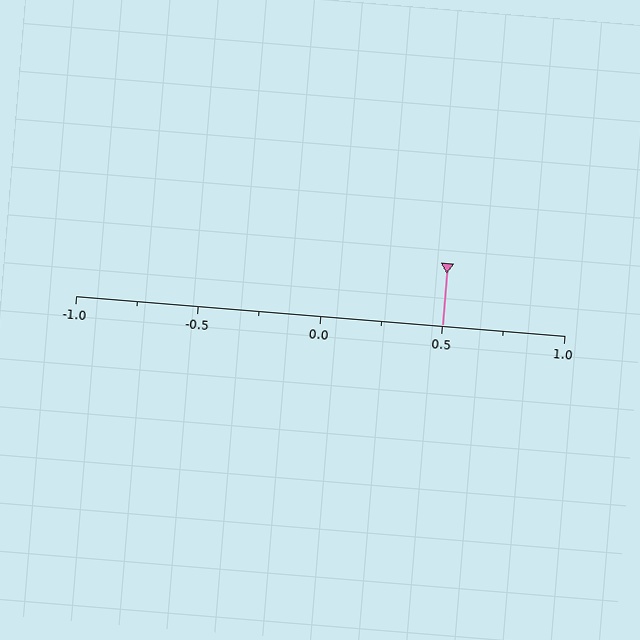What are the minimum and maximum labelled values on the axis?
The axis runs from -1.0 to 1.0.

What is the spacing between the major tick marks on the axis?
The major ticks are spaced 0.5 apart.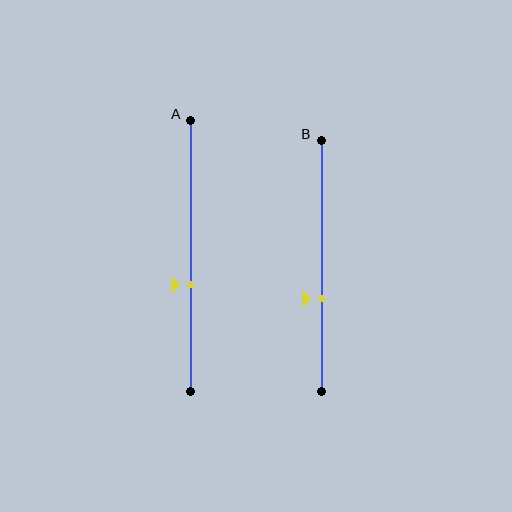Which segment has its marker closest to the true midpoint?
Segment A has its marker closest to the true midpoint.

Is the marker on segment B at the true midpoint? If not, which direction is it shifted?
No, the marker on segment B is shifted downward by about 13% of the segment length.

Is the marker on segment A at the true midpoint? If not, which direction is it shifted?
No, the marker on segment A is shifted downward by about 10% of the segment length.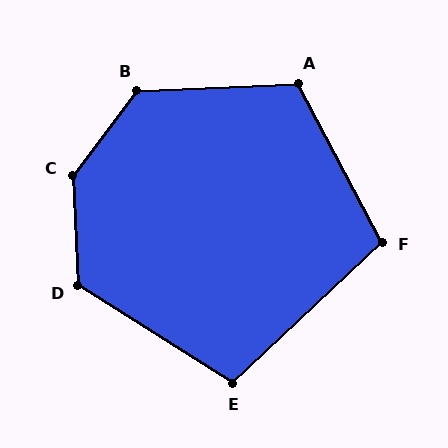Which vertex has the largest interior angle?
C, at approximately 140 degrees.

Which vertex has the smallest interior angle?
E, at approximately 105 degrees.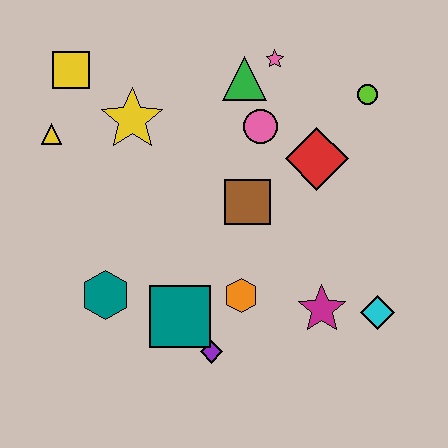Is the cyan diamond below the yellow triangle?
Yes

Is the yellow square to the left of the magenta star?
Yes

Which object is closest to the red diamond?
The pink circle is closest to the red diamond.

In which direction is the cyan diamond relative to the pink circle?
The cyan diamond is below the pink circle.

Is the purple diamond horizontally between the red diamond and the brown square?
No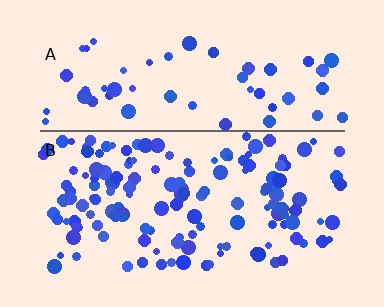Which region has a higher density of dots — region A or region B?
B (the bottom).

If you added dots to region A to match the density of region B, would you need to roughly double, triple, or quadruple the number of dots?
Approximately triple.